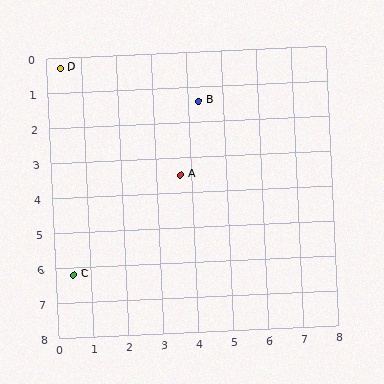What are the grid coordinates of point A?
Point A is at approximately (3.7, 3.5).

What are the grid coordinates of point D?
Point D is at approximately (0.4, 0.3).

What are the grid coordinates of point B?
Point B is at approximately (4.3, 1.4).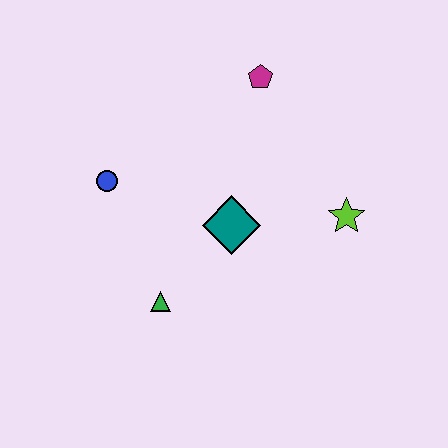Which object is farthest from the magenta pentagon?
The green triangle is farthest from the magenta pentagon.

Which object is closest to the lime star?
The teal diamond is closest to the lime star.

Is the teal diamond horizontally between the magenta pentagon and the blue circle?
Yes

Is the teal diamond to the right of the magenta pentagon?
No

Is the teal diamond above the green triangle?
Yes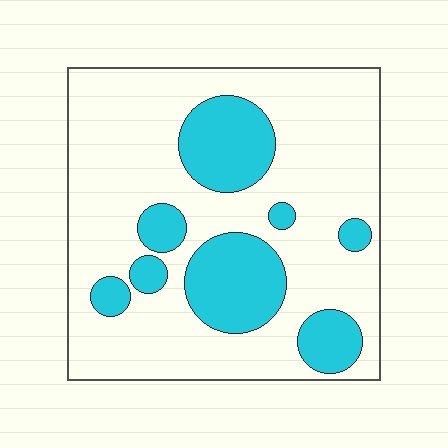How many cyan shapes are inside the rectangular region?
8.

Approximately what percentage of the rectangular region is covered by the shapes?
Approximately 25%.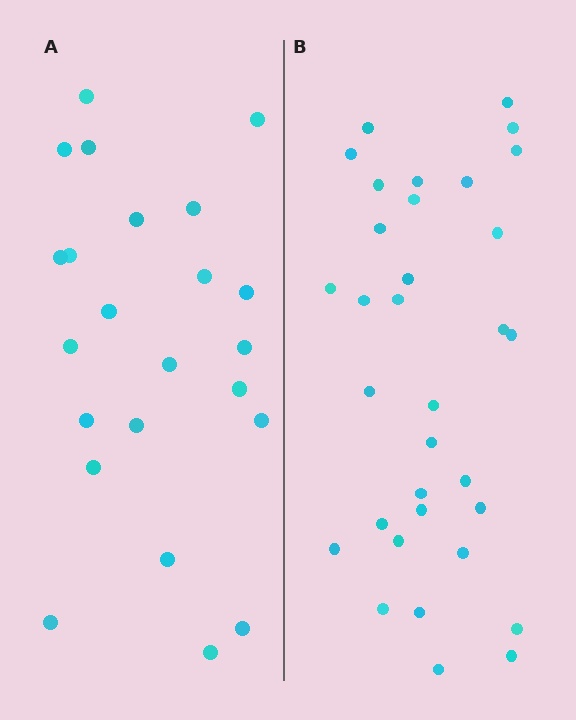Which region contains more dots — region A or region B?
Region B (the right region) has more dots.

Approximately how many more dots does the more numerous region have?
Region B has roughly 10 or so more dots than region A.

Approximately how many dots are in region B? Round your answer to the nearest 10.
About 30 dots. (The exact count is 33, which rounds to 30.)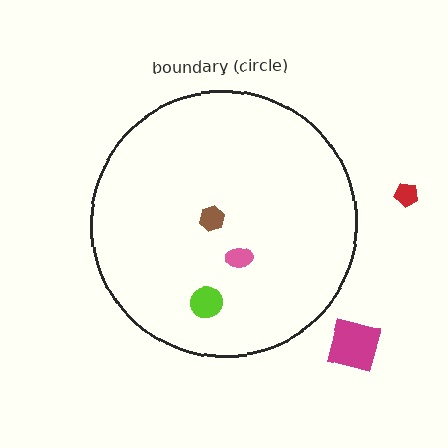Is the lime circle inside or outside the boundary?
Inside.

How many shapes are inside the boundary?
3 inside, 2 outside.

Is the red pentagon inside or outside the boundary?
Outside.